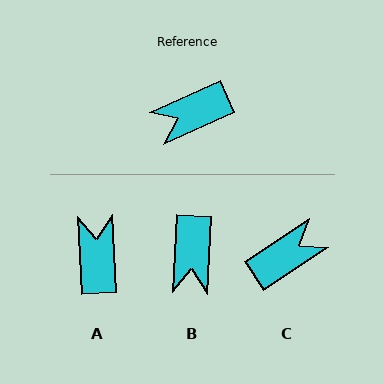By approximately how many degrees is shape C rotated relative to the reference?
Approximately 171 degrees clockwise.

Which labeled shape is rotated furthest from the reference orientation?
C, about 171 degrees away.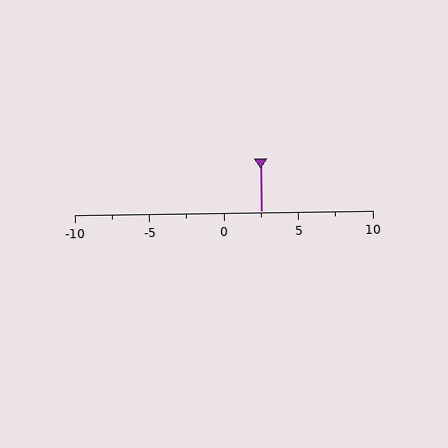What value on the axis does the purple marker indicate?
The marker indicates approximately 2.5.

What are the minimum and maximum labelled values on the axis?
The axis runs from -10 to 10.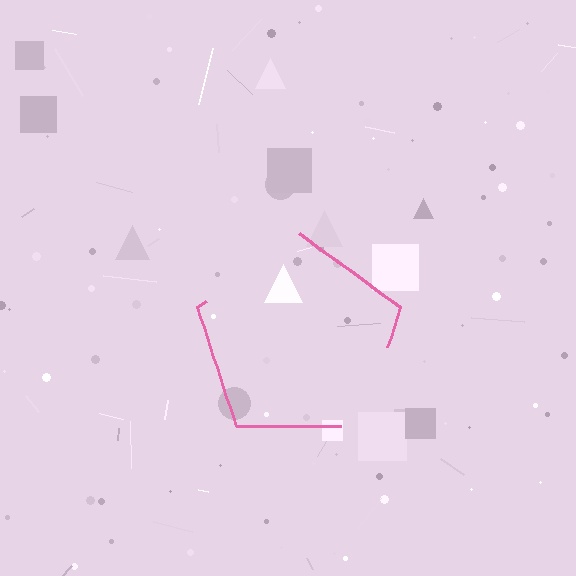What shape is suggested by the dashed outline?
The dashed outline suggests a pentagon.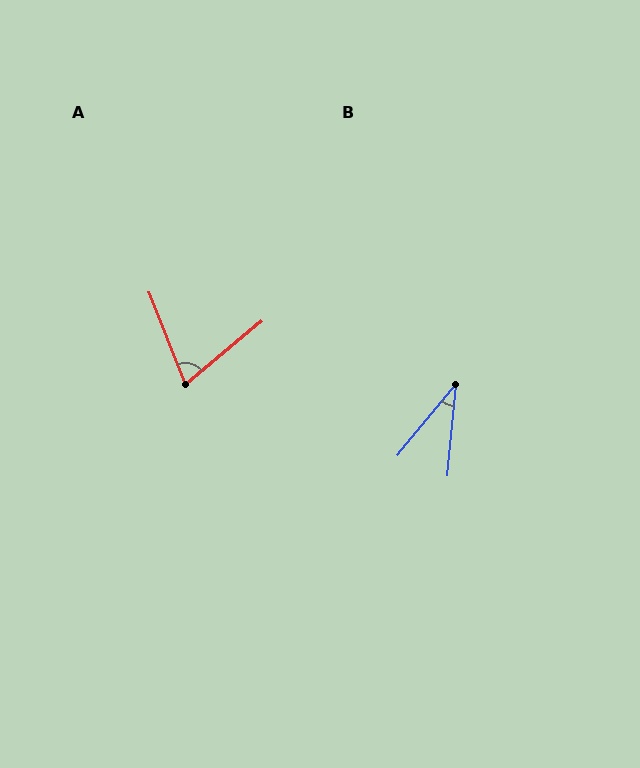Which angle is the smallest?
B, at approximately 34 degrees.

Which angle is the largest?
A, at approximately 72 degrees.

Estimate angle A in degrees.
Approximately 72 degrees.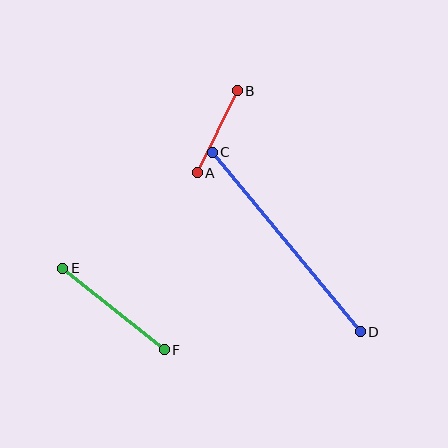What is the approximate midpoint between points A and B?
The midpoint is at approximately (217, 132) pixels.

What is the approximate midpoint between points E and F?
The midpoint is at approximately (114, 309) pixels.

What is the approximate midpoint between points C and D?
The midpoint is at approximately (286, 242) pixels.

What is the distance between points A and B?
The distance is approximately 91 pixels.